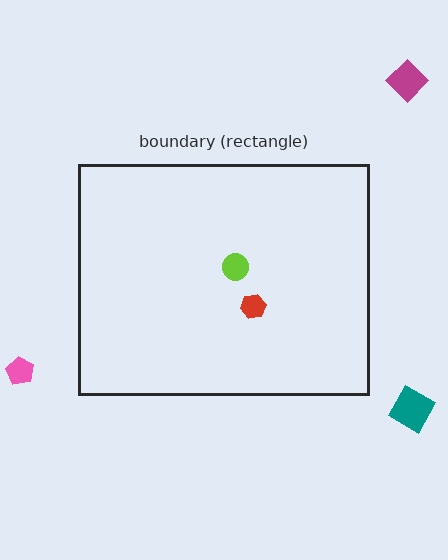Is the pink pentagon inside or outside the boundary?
Outside.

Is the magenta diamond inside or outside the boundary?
Outside.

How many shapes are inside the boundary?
2 inside, 3 outside.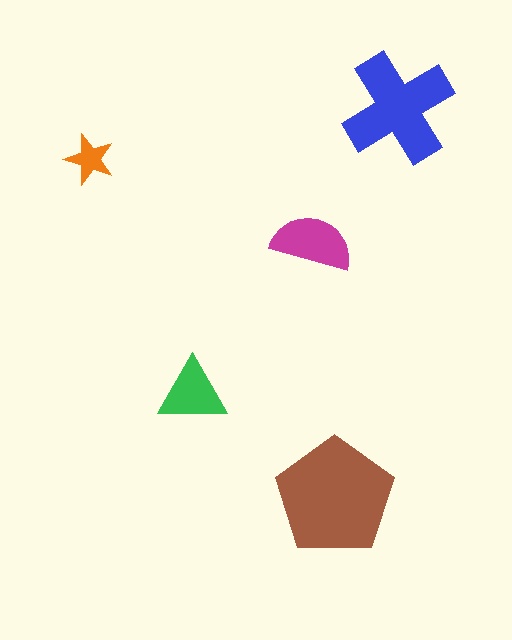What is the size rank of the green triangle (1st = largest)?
4th.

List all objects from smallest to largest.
The orange star, the green triangle, the magenta semicircle, the blue cross, the brown pentagon.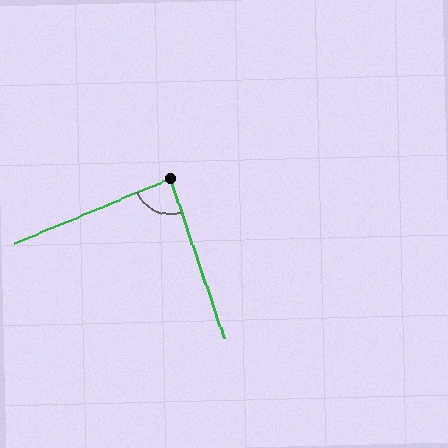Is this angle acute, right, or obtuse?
It is approximately a right angle.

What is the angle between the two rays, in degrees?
Approximately 86 degrees.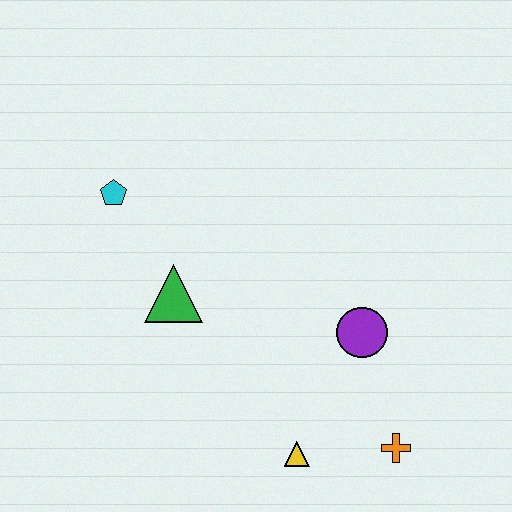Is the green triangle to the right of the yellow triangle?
No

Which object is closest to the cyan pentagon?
The green triangle is closest to the cyan pentagon.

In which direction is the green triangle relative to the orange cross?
The green triangle is to the left of the orange cross.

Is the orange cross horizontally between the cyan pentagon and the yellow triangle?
No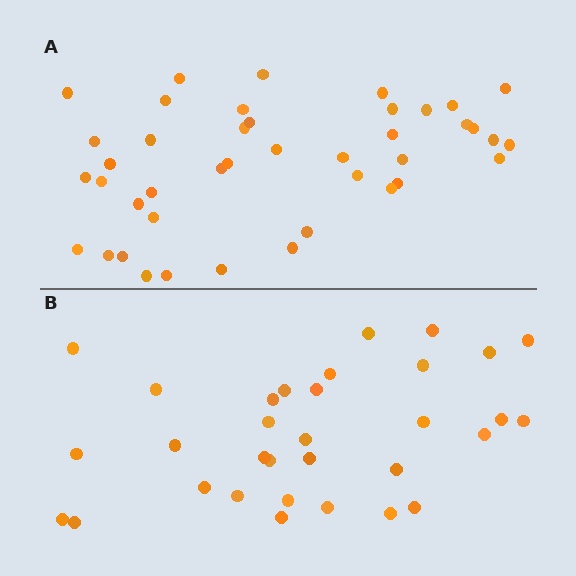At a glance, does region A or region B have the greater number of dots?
Region A (the top region) has more dots.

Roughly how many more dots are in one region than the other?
Region A has roughly 10 or so more dots than region B.